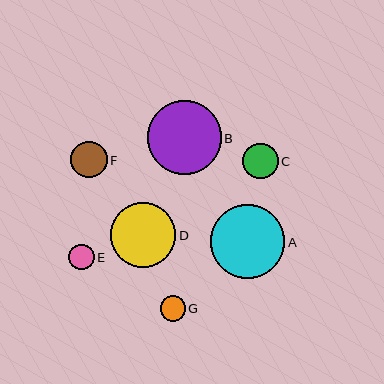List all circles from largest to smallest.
From largest to smallest: A, B, D, F, C, G, E.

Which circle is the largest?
Circle A is the largest with a size of approximately 74 pixels.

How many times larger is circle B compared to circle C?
Circle B is approximately 2.1 times the size of circle C.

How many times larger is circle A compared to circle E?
Circle A is approximately 2.9 times the size of circle E.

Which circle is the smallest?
Circle E is the smallest with a size of approximately 25 pixels.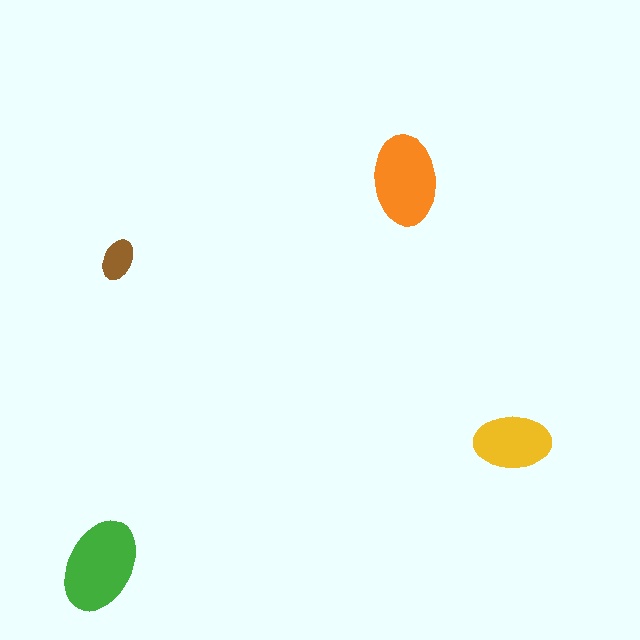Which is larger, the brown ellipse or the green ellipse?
The green one.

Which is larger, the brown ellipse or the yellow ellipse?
The yellow one.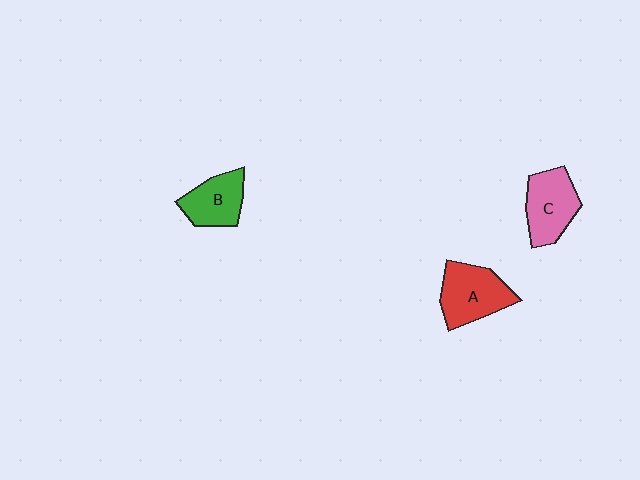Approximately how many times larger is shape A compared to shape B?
Approximately 1.3 times.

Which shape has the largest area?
Shape A (red).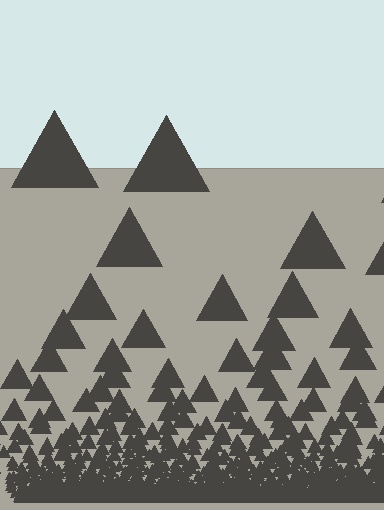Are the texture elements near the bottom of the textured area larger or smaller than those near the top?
Smaller. The gradient is inverted — elements near the bottom are smaller and denser.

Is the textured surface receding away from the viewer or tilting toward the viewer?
The surface appears to tilt toward the viewer. Texture elements get larger and sparser toward the top.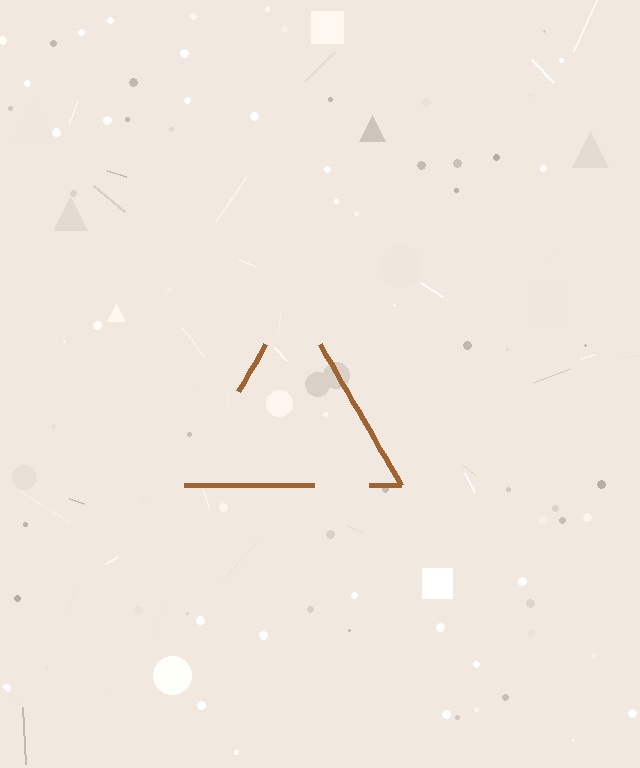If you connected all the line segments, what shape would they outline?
They would outline a triangle.